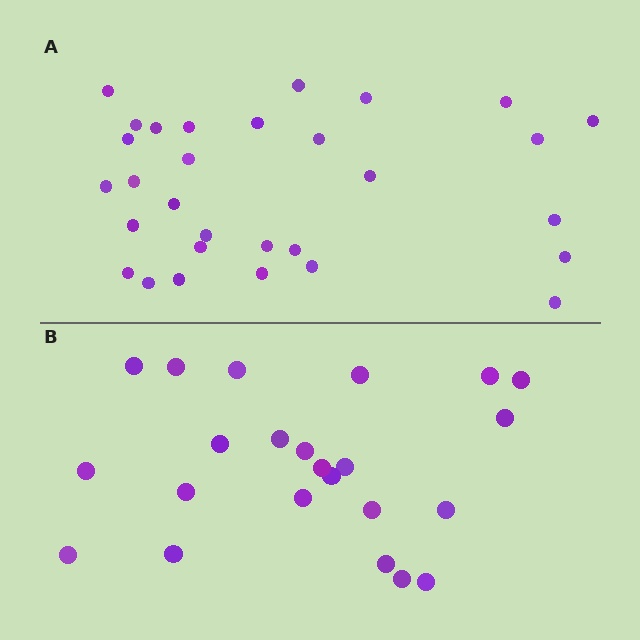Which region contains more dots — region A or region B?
Region A (the top region) has more dots.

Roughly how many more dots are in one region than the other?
Region A has roughly 8 or so more dots than region B.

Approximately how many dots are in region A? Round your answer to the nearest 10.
About 30 dots.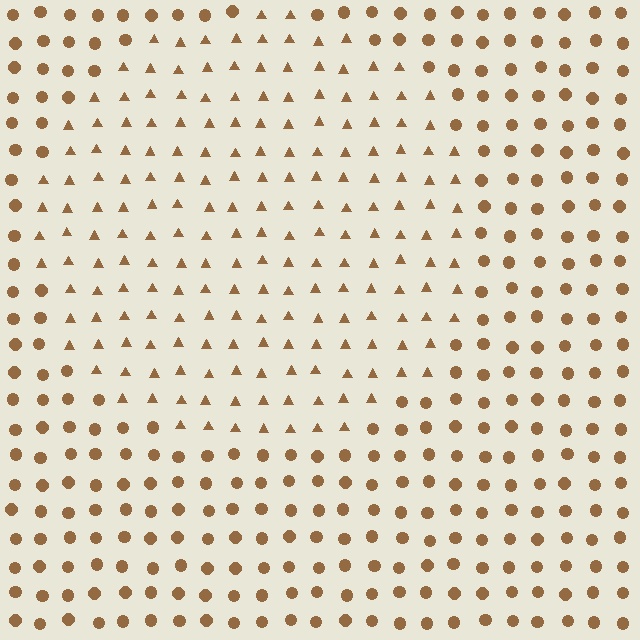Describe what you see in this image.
The image is filled with small brown elements arranged in a uniform grid. A circle-shaped region contains triangles, while the surrounding area contains circles. The boundary is defined purely by the change in element shape.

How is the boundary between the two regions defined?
The boundary is defined by a change in element shape: triangles inside vs. circles outside. All elements share the same color and spacing.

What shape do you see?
I see a circle.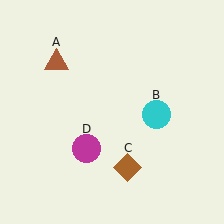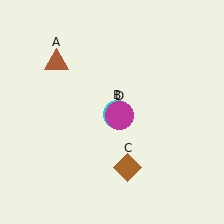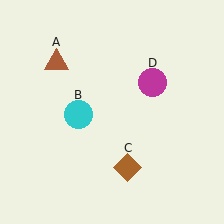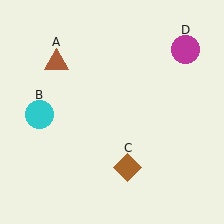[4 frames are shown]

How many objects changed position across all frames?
2 objects changed position: cyan circle (object B), magenta circle (object D).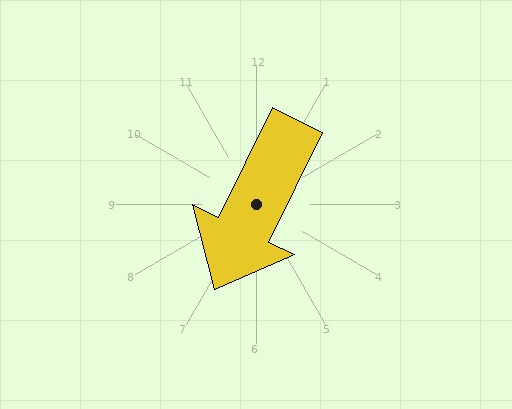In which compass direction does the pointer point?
Southwest.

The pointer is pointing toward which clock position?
Roughly 7 o'clock.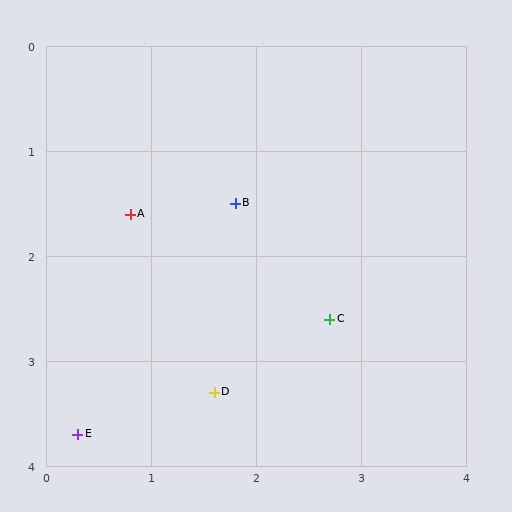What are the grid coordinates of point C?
Point C is at approximately (2.7, 2.6).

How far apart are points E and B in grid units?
Points E and B are about 2.7 grid units apart.